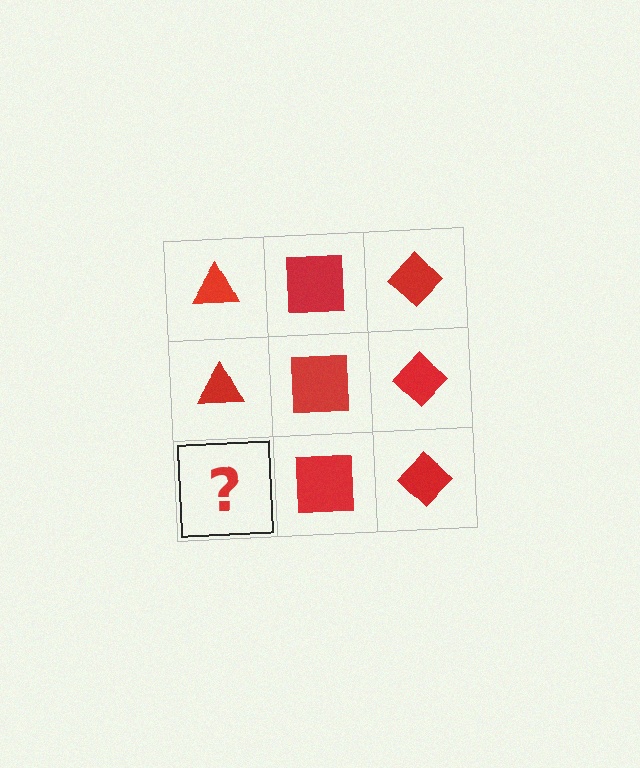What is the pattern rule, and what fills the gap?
The rule is that each column has a consistent shape. The gap should be filled with a red triangle.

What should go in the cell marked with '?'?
The missing cell should contain a red triangle.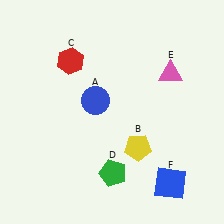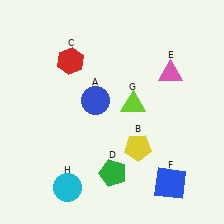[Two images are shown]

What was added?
A lime triangle (G), a cyan circle (H) were added in Image 2.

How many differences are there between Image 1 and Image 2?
There are 2 differences between the two images.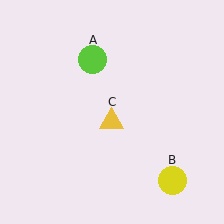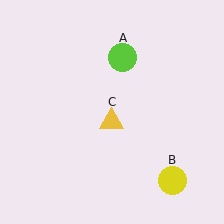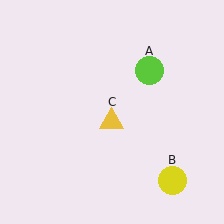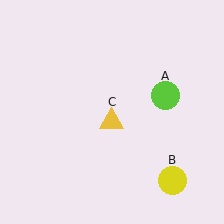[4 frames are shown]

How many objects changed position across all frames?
1 object changed position: lime circle (object A).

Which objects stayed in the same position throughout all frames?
Yellow circle (object B) and yellow triangle (object C) remained stationary.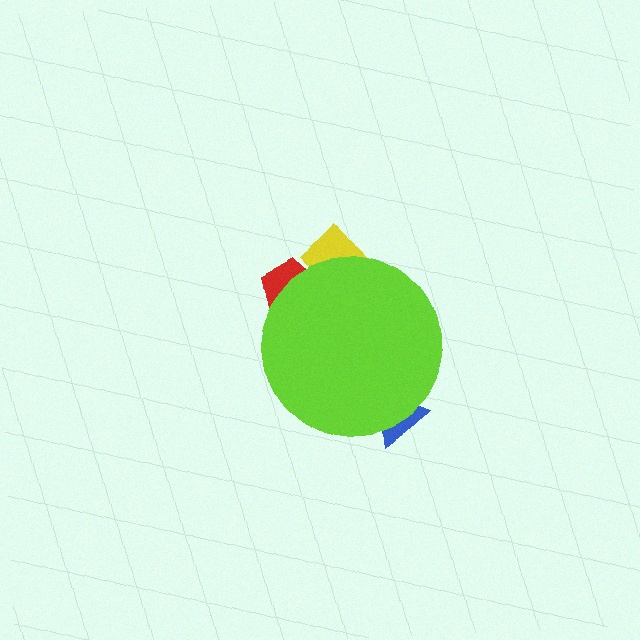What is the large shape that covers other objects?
A lime circle.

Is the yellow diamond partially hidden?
Yes, the yellow diamond is partially hidden behind the lime circle.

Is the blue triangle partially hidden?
Yes, the blue triangle is partially hidden behind the lime circle.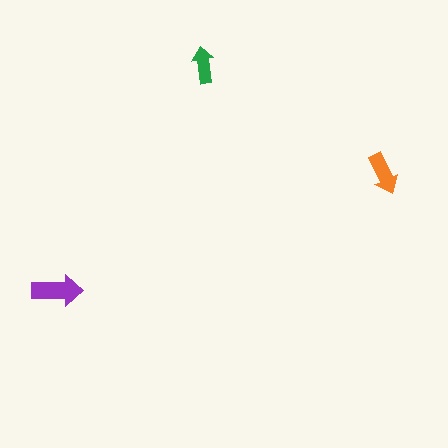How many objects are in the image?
There are 3 objects in the image.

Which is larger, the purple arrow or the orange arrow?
The purple one.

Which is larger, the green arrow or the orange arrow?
The orange one.